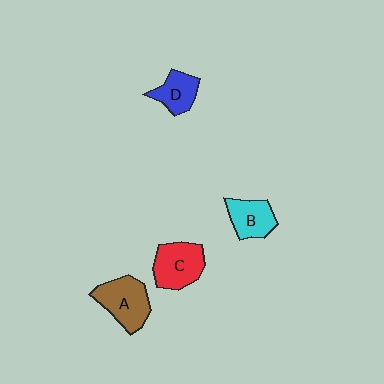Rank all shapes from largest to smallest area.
From largest to smallest: A (brown), C (red), B (cyan), D (blue).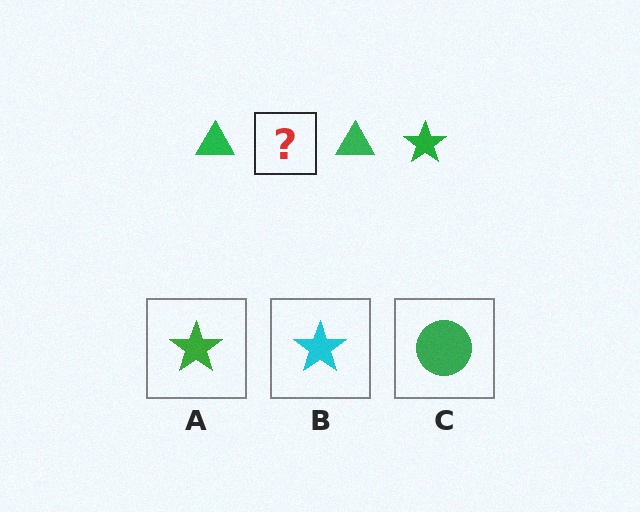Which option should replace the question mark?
Option A.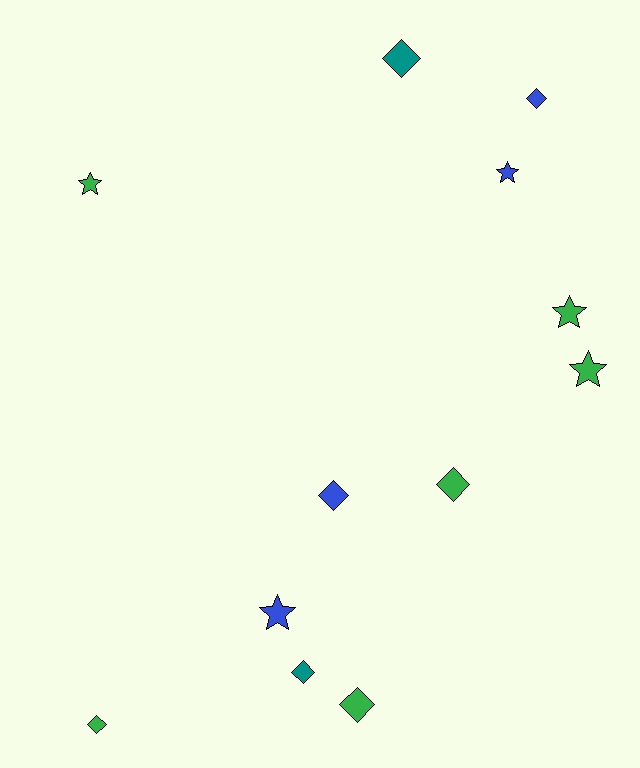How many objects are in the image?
There are 12 objects.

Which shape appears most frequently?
Diamond, with 7 objects.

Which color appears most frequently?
Green, with 6 objects.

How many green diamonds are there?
There are 3 green diamonds.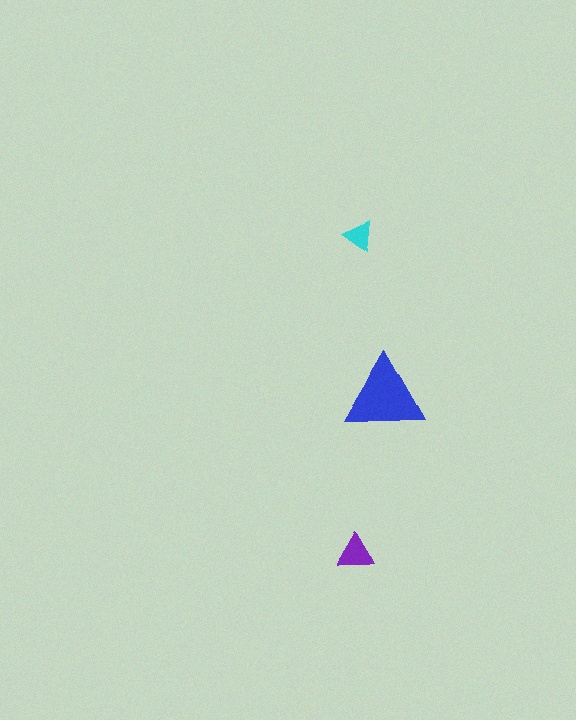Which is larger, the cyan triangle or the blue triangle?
The blue one.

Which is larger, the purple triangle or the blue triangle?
The blue one.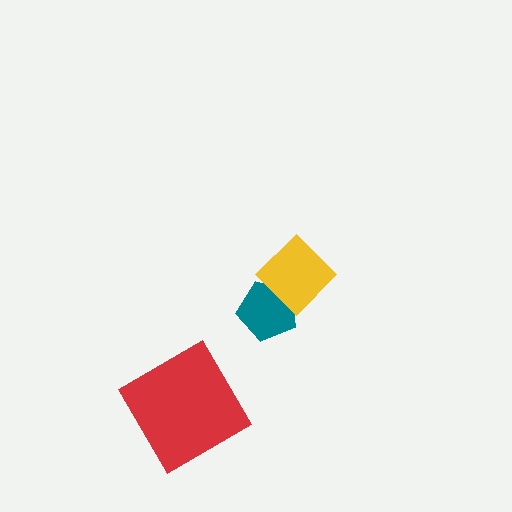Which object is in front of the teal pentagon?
The yellow diamond is in front of the teal pentagon.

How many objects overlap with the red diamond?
0 objects overlap with the red diamond.